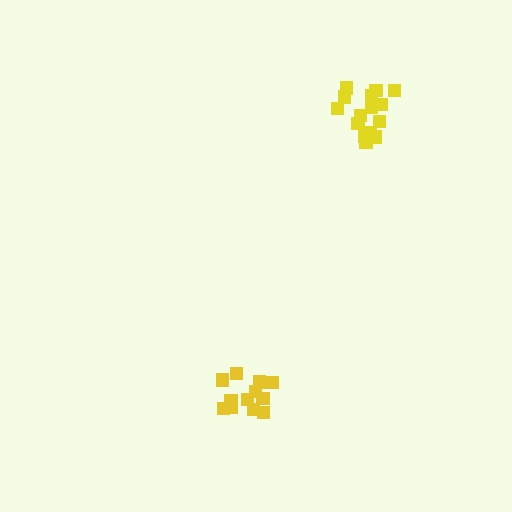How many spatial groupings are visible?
There are 2 spatial groupings.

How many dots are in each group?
Group 1: 12 dots, Group 2: 15 dots (27 total).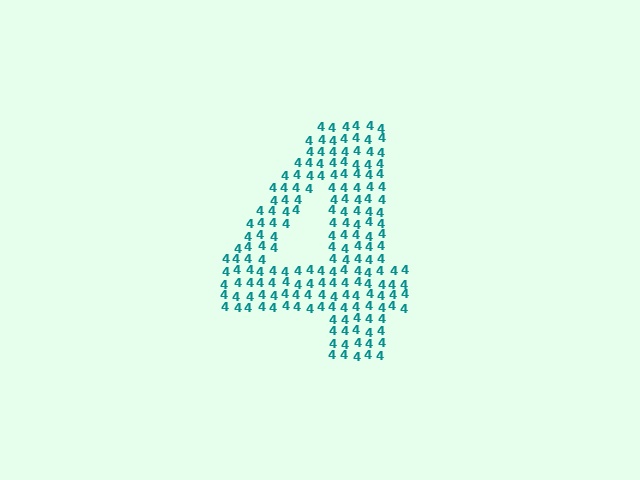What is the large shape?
The large shape is the digit 4.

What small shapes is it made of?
It is made of small digit 4's.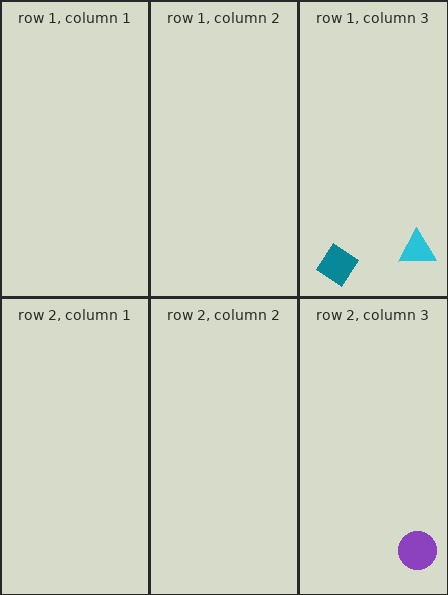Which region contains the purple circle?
The row 2, column 3 region.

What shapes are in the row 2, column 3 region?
The purple circle.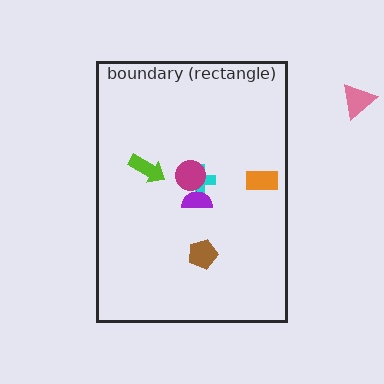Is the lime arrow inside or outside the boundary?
Inside.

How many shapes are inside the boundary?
6 inside, 1 outside.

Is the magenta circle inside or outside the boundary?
Inside.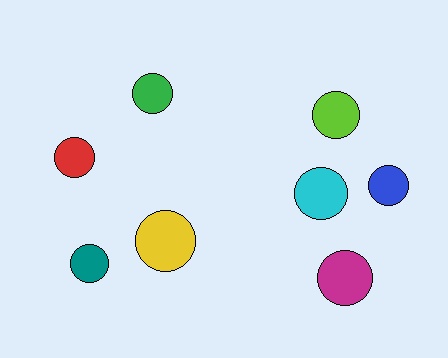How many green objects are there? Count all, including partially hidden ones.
There is 1 green object.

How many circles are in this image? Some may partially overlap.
There are 8 circles.